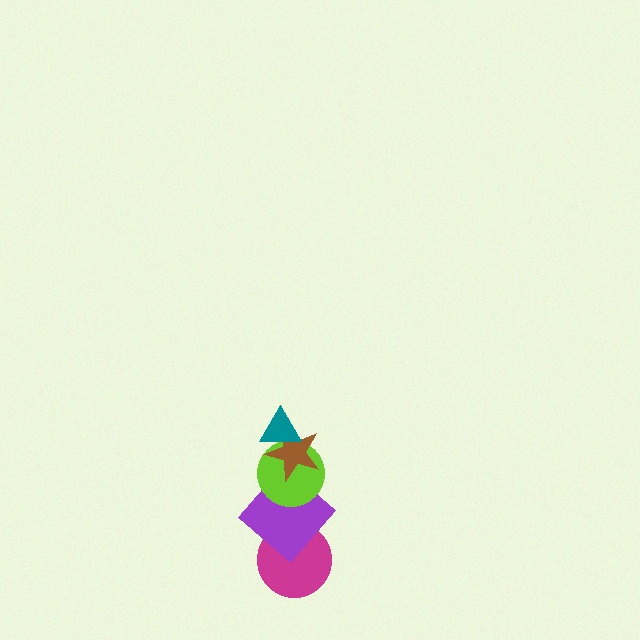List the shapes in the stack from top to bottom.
From top to bottom: the teal triangle, the brown star, the lime circle, the purple diamond, the magenta circle.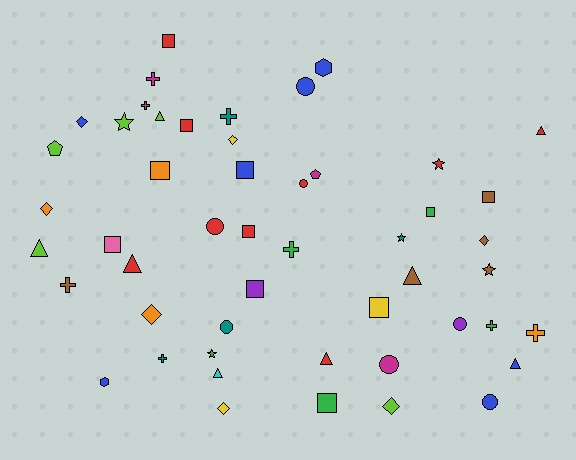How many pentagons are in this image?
There are 2 pentagons.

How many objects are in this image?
There are 50 objects.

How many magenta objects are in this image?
There are 3 magenta objects.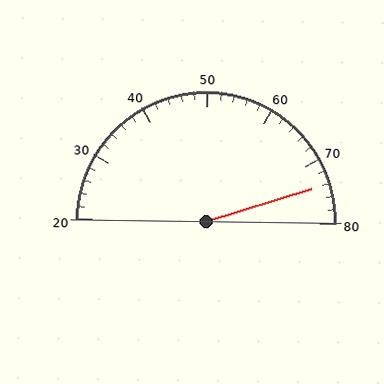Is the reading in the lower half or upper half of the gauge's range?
The reading is in the upper half of the range (20 to 80).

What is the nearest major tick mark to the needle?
The nearest major tick mark is 70.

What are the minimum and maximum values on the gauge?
The gauge ranges from 20 to 80.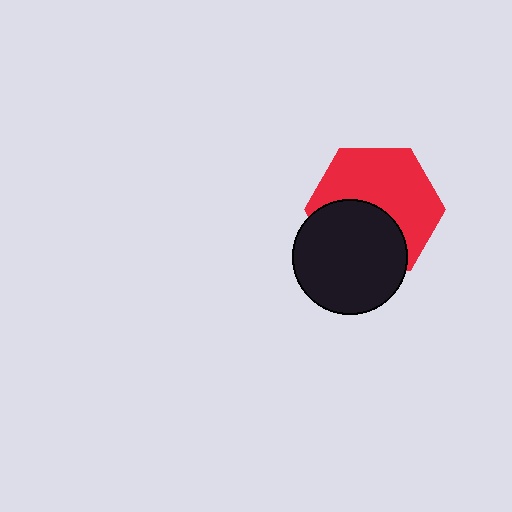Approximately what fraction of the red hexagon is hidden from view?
Roughly 41% of the red hexagon is hidden behind the black circle.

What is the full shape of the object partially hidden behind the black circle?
The partially hidden object is a red hexagon.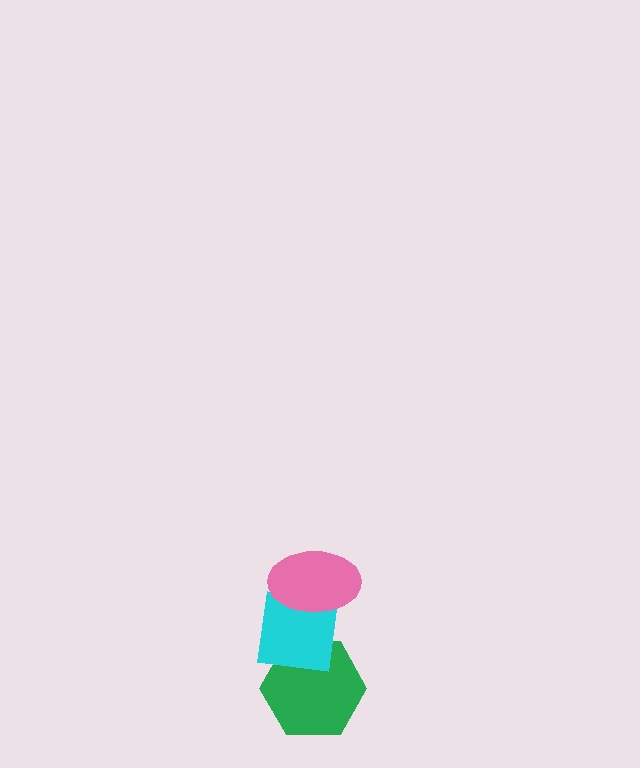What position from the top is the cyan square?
The cyan square is 2nd from the top.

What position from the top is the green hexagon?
The green hexagon is 3rd from the top.